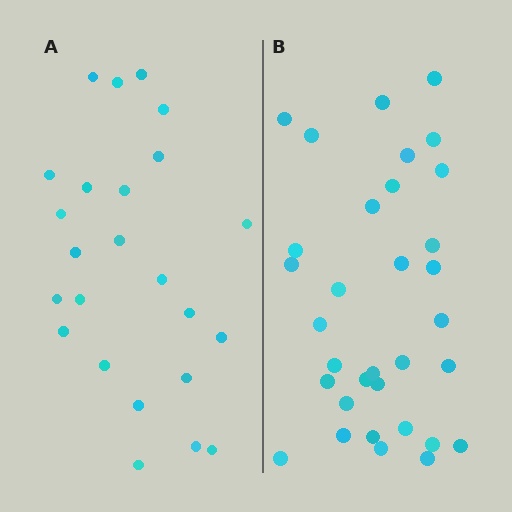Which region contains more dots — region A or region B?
Region B (the right region) has more dots.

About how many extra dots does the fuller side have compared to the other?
Region B has roughly 8 or so more dots than region A.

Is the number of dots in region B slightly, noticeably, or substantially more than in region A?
Region B has noticeably more, but not dramatically so. The ratio is roughly 1.4 to 1.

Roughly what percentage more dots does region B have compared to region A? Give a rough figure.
About 40% more.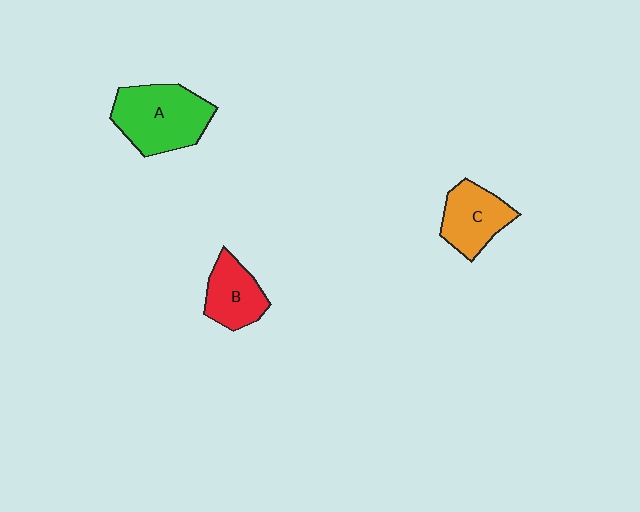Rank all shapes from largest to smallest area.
From largest to smallest: A (green), C (orange), B (red).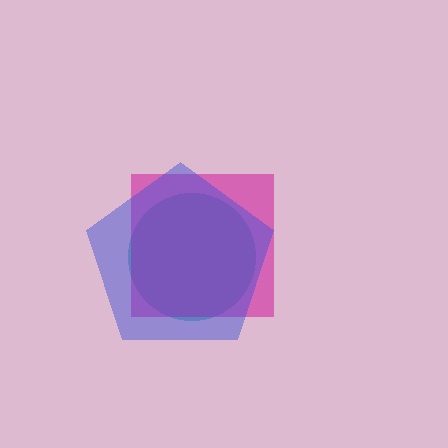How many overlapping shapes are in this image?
There are 3 overlapping shapes in the image.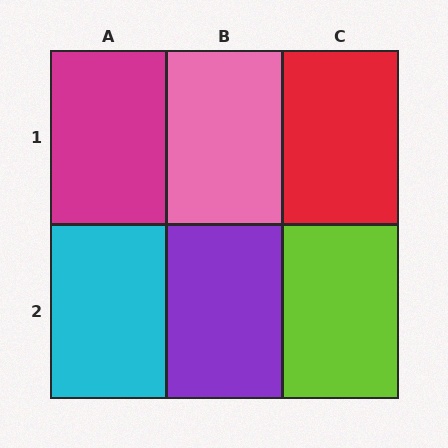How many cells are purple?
1 cell is purple.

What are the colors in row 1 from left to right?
Magenta, pink, red.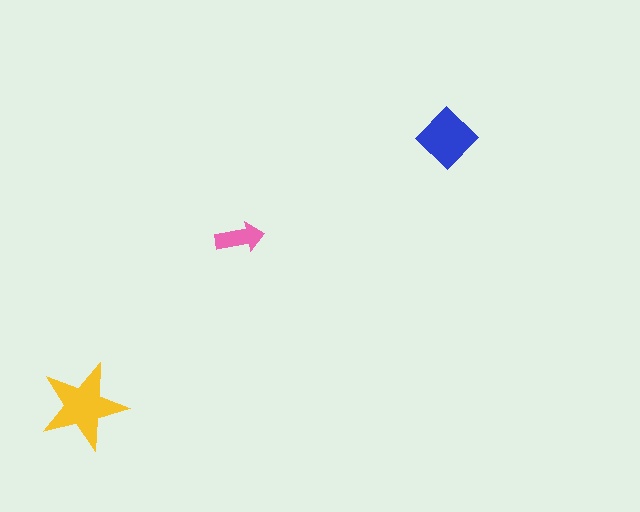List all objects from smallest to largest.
The pink arrow, the blue diamond, the yellow star.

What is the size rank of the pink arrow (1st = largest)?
3rd.